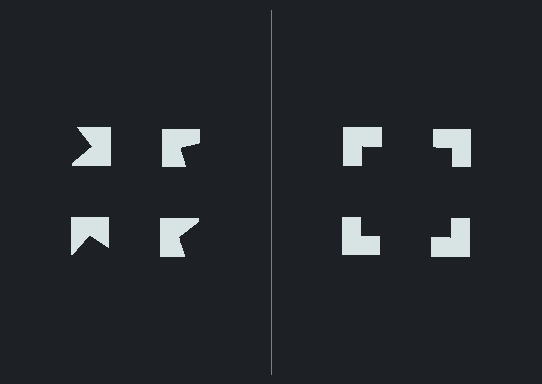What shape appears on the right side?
An illusory square.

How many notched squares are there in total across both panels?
8 — 4 on each side.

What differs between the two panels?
The notched squares are positioned identically on both sides; only the wedge orientations differ. On the right they align to a square; on the left they are misaligned.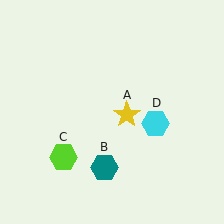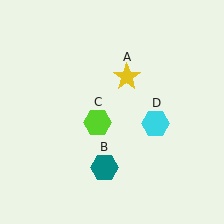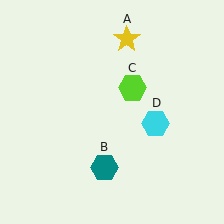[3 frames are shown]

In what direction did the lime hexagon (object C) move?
The lime hexagon (object C) moved up and to the right.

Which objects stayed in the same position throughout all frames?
Teal hexagon (object B) and cyan hexagon (object D) remained stationary.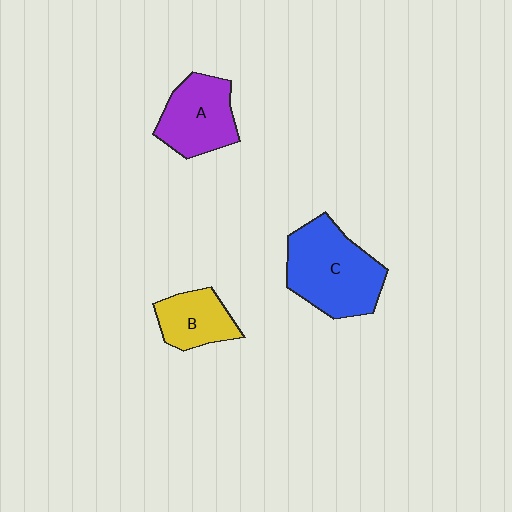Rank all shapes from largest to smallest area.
From largest to smallest: C (blue), A (purple), B (yellow).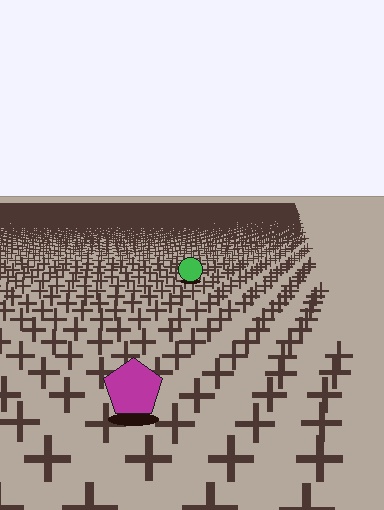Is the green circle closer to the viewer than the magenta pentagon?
No. The magenta pentagon is closer — you can tell from the texture gradient: the ground texture is coarser near it.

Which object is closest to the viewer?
The magenta pentagon is closest. The texture marks near it are larger and more spread out.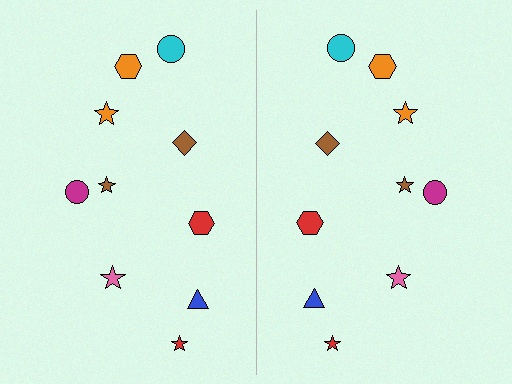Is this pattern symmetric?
Yes, this pattern has bilateral (reflection) symmetry.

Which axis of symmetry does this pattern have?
The pattern has a vertical axis of symmetry running through the center of the image.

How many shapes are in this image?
There are 20 shapes in this image.